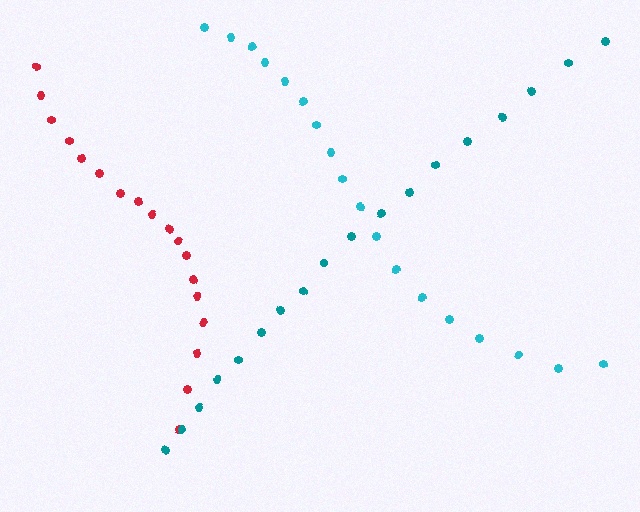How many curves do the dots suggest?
There are 3 distinct paths.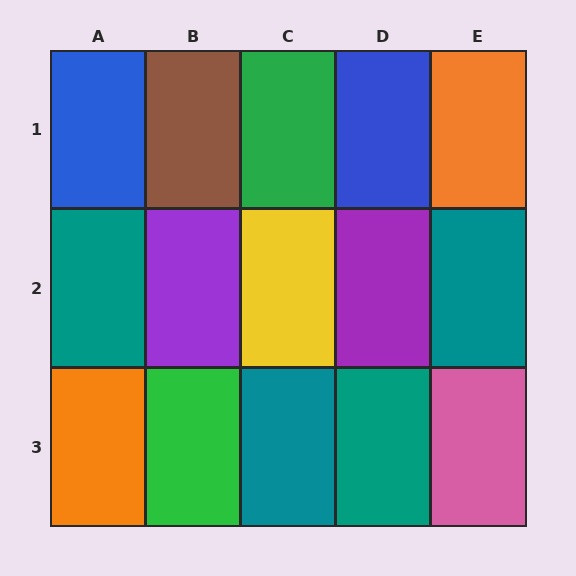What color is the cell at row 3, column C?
Teal.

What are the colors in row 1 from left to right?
Blue, brown, green, blue, orange.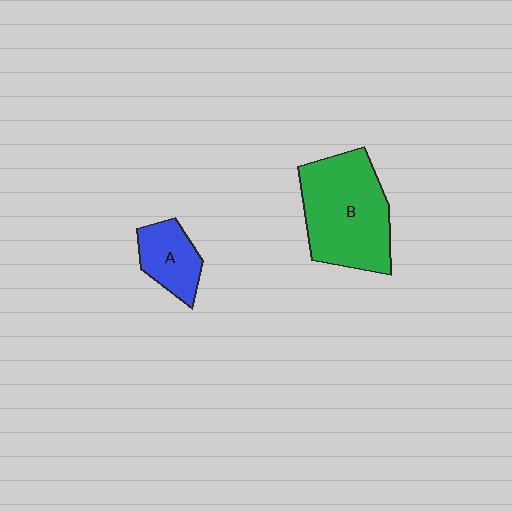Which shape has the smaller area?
Shape A (blue).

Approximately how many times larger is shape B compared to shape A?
Approximately 2.4 times.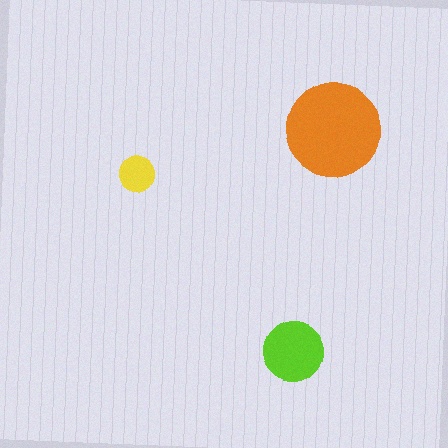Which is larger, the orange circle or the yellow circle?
The orange one.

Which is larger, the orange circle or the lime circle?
The orange one.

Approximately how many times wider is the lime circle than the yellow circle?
About 1.5 times wider.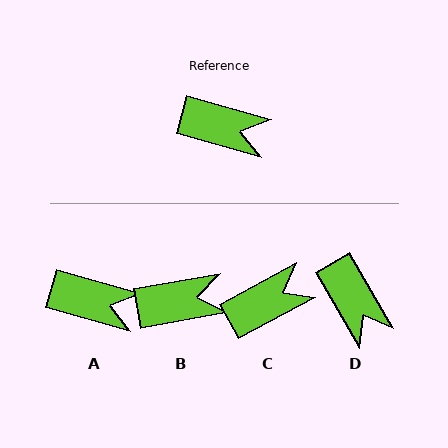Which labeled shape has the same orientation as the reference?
A.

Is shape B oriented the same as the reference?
No, it is off by about 26 degrees.